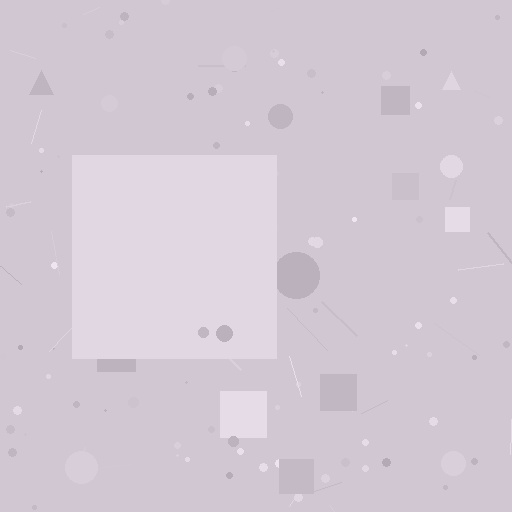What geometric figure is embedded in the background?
A square is embedded in the background.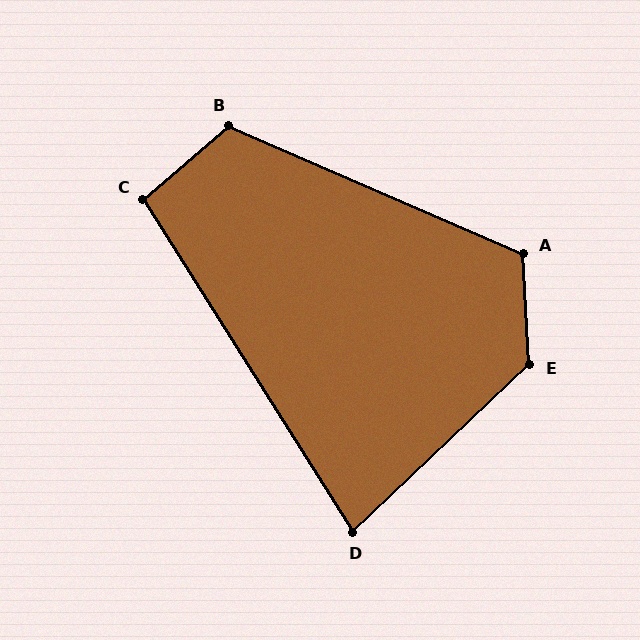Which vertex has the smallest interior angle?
D, at approximately 79 degrees.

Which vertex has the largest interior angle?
E, at approximately 130 degrees.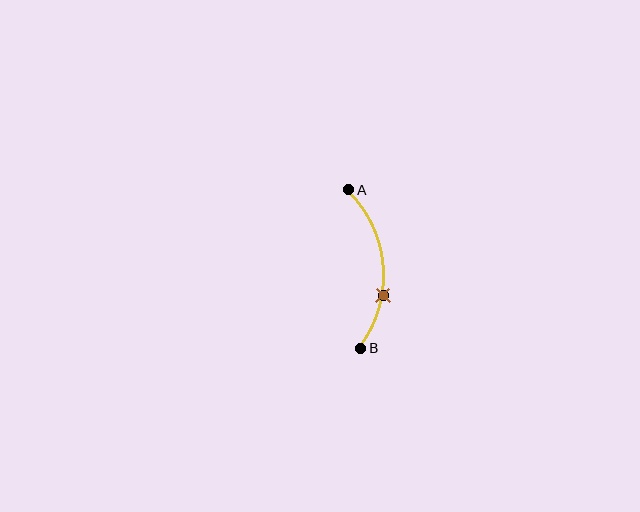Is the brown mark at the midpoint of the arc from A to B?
No. The brown mark lies on the arc but is closer to endpoint B. The arc midpoint would be at the point on the curve equidistant along the arc from both A and B.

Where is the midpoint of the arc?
The arc midpoint is the point on the curve farthest from the straight line joining A and B. It sits to the right of that line.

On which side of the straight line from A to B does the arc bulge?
The arc bulges to the right of the straight line connecting A and B.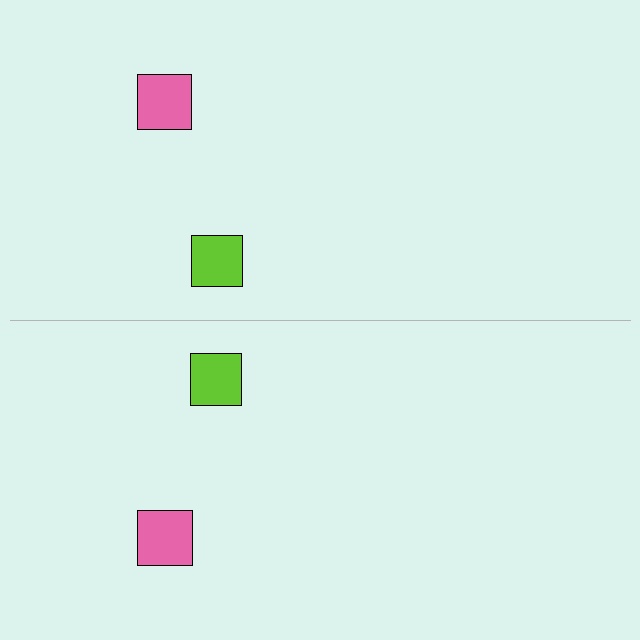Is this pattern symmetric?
Yes, this pattern has bilateral (reflection) symmetry.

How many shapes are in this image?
There are 4 shapes in this image.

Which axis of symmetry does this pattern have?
The pattern has a horizontal axis of symmetry running through the center of the image.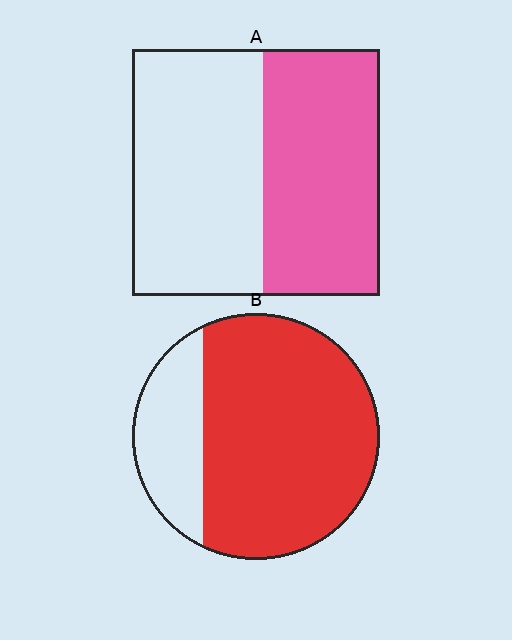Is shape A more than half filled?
Roughly half.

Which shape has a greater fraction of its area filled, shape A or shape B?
Shape B.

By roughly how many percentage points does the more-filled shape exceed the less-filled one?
By roughly 30 percentage points (B over A).